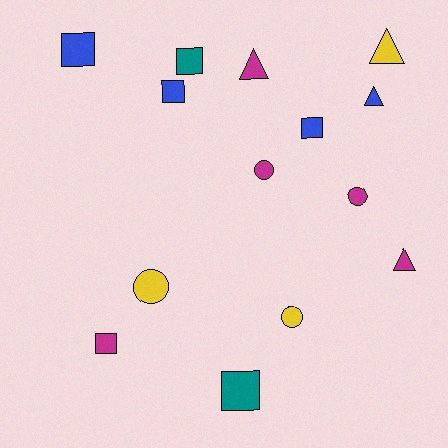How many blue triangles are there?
There is 1 blue triangle.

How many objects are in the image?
There are 14 objects.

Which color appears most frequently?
Magenta, with 5 objects.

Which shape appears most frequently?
Square, with 6 objects.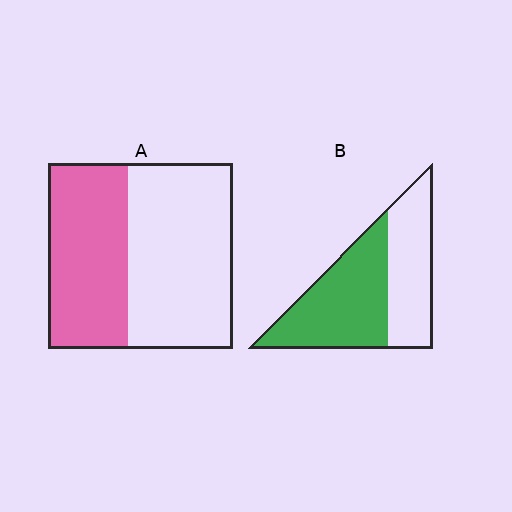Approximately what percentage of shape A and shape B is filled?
A is approximately 45% and B is approximately 55%.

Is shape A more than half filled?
No.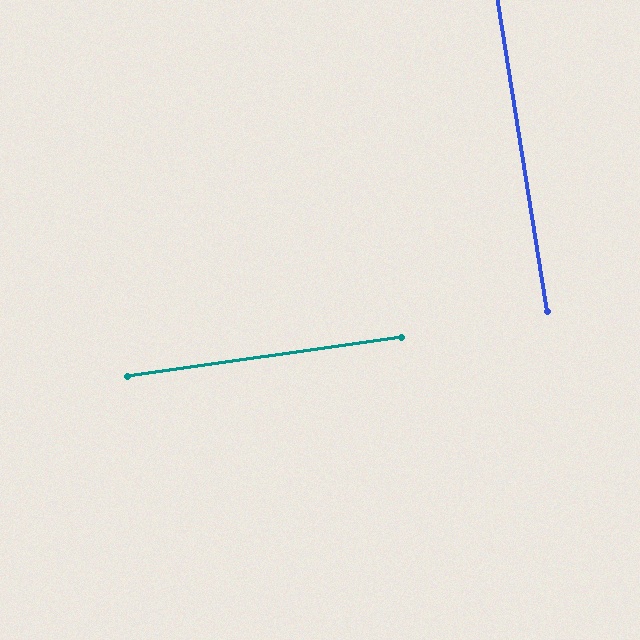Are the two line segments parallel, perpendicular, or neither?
Perpendicular — they meet at approximately 89°.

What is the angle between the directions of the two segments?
Approximately 89 degrees.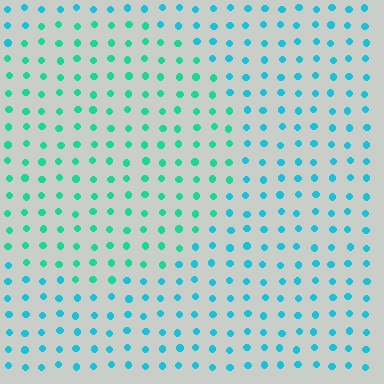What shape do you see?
I see a circle.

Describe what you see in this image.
The image is filled with small cyan elements in a uniform arrangement. A circle-shaped region is visible where the elements are tinted to a slightly different hue, forming a subtle color boundary.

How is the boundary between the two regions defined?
The boundary is defined purely by a slight shift in hue (about 26 degrees). Spacing, size, and orientation are identical on both sides.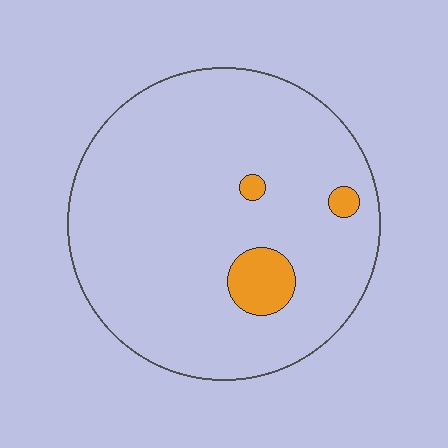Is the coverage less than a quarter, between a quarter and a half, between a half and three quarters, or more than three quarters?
Less than a quarter.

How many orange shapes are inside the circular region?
3.